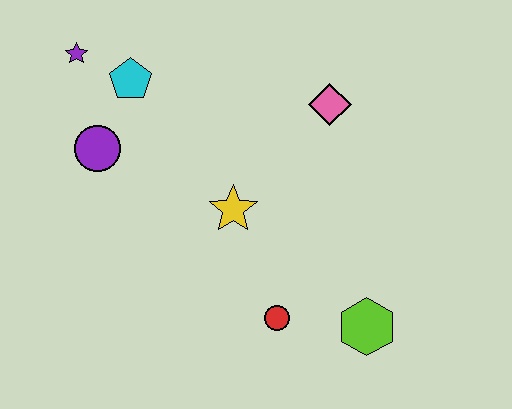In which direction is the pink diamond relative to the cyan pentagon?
The pink diamond is to the right of the cyan pentagon.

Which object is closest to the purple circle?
The cyan pentagon is closest to the purple circle.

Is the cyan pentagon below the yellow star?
No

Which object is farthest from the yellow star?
The purple star is farthest from the yellow star.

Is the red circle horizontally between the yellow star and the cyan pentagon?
No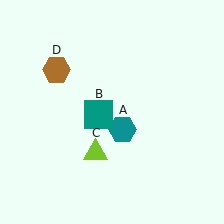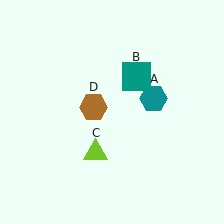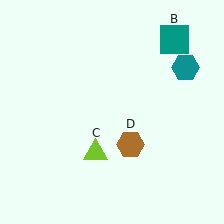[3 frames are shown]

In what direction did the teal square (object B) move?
The teal square (object B) moved up and to the right.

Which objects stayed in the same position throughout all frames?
Lime triangle (object C) remained stationary.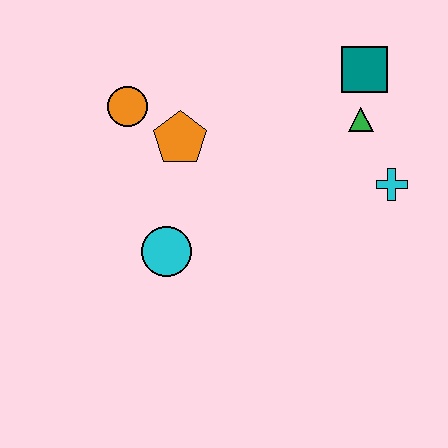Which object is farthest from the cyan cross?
The orange circle is farthest from the cyan cross.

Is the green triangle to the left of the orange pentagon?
No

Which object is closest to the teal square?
The green triangle is closest to the teal square.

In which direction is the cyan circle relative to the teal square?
The cyan circle is to the left of the teal square.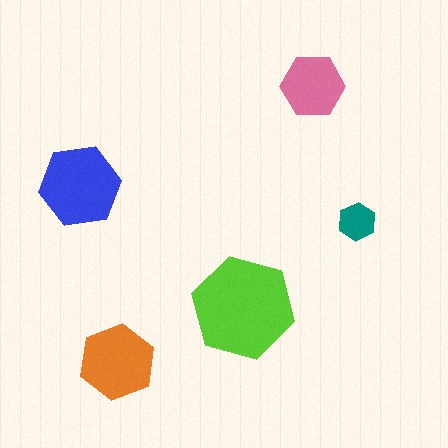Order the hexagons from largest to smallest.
the lime one, the blue one, the orange one, the pink one, the teal one.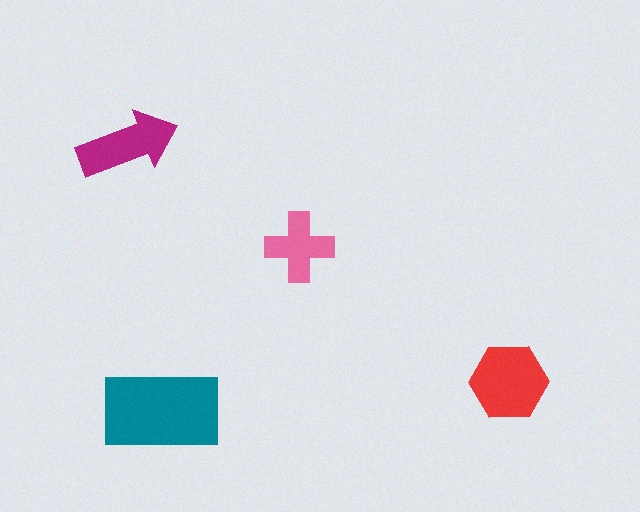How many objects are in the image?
There are 4 objects in the image.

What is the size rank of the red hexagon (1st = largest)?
2nd.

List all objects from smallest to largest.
The pink cross, the magenta arrow, the red hexagon, the teal rectangle.